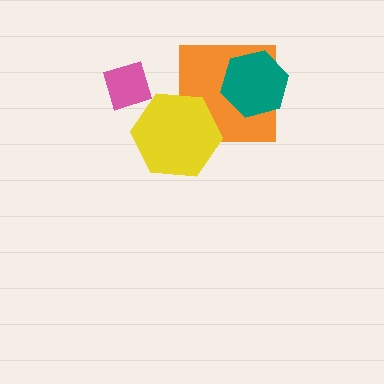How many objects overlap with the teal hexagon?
1 object overlaps with the teal hexagon.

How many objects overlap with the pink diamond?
0 objects overlap with the pink diamond.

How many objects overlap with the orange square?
2 objects overlap with the orange square.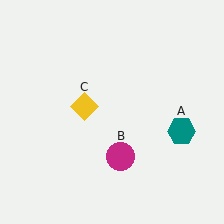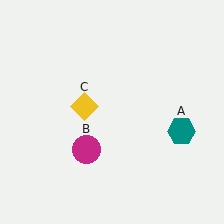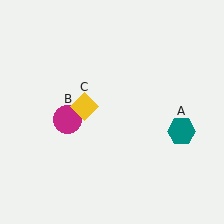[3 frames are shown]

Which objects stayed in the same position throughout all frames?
Teal hexagon (object A) and yellow diamond (object C) remained stationary.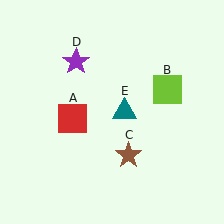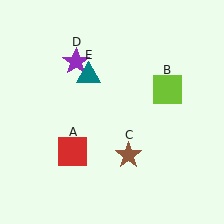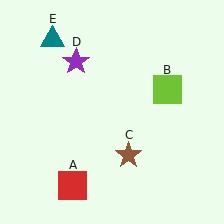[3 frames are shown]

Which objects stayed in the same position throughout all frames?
Lime square (object B) and brown star (object C) and purple star (object D) remained stationary.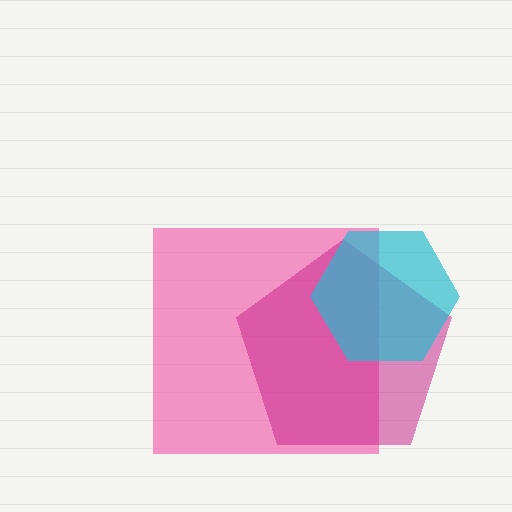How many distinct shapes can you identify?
There are 3 distinct shapes: a pink square, a magenta pentagon, a cyan hexagon.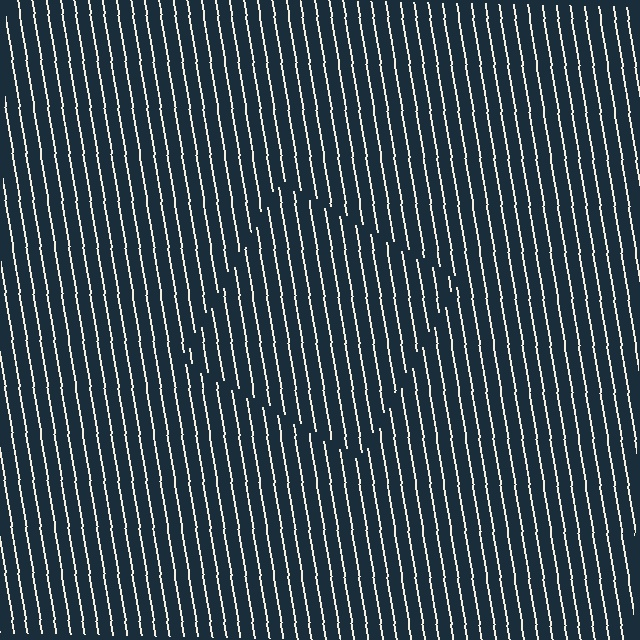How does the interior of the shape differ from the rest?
The interior of the shape contains the same grating, shifted by half a period — the contour is defined by the phase discontinuity where line-ends from the inner and outer gratings abut.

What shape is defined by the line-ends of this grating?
An illusory square. The interior of the shape contains the same grating, shifted by half a period — the contour is defined by the phase discontinuity where line-ends from the inner and outer gratings abut.